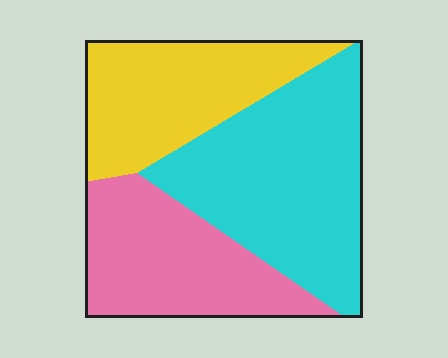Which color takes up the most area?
Cyan, at roughly 40%.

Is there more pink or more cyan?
Cyan.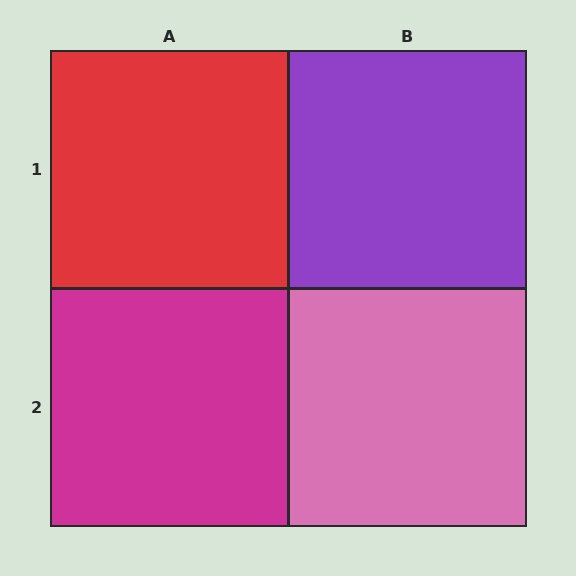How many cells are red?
1 cell is red.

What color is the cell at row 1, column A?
Red.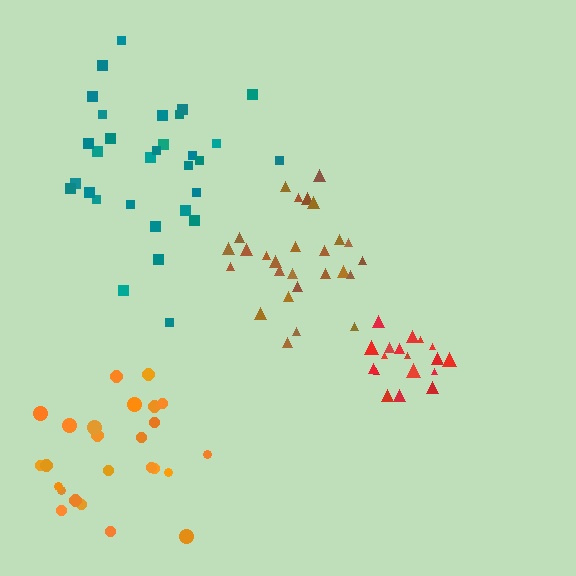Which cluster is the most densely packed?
Red.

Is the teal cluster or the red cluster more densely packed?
Red.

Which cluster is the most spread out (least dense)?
Orange.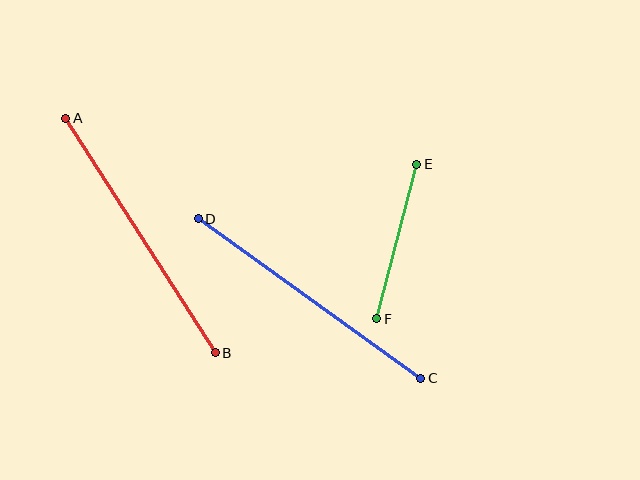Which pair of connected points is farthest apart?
Points A and B are farthest apart.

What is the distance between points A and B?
The distance is approximately 278 pixels.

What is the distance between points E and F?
The distance is approximately 159 pixels.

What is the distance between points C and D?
The distance is approximately 274 pixels.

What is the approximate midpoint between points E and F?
The midpoint is at approximately (397, 242) pixels.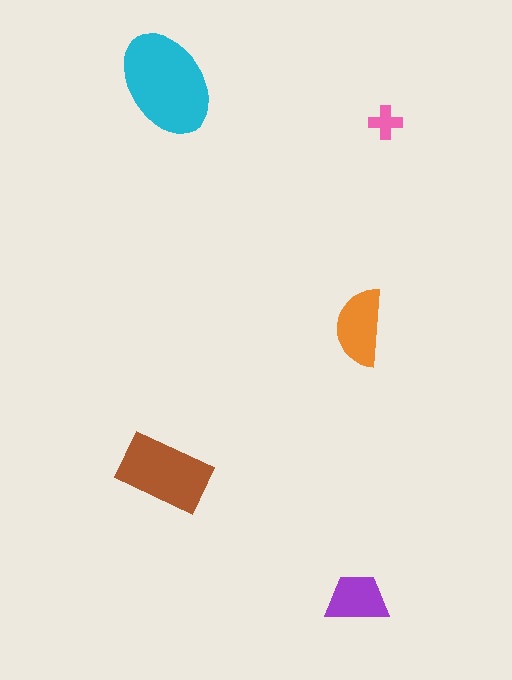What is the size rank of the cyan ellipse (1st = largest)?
1st.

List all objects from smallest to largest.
The pink cross, the purple trapezoid, the orange semicircle, the brown rectangle, the cyan ellipse.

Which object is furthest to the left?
The brown rectangle is leftmost.